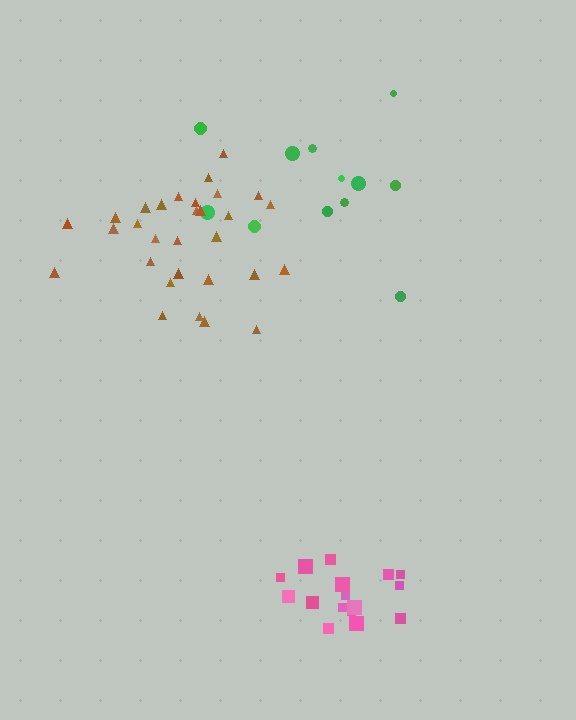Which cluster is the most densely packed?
Brown.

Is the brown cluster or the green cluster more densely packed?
Brown.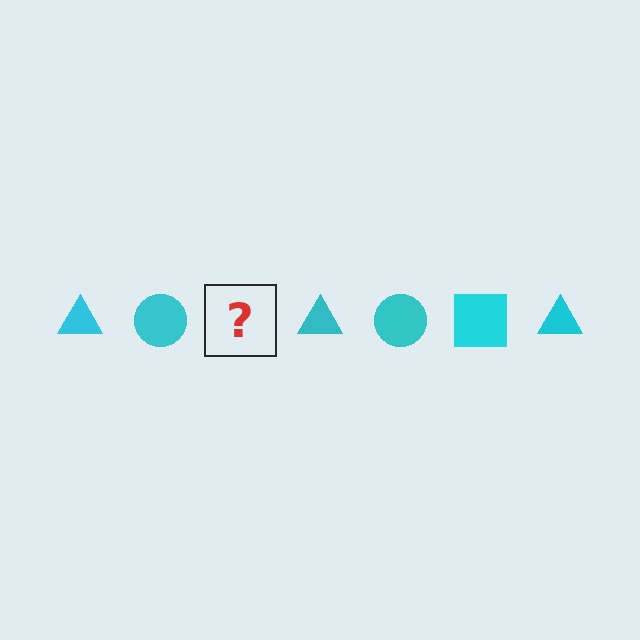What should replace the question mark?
The question mark should be replaced with a cyan square.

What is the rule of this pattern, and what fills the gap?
The rule is that the pattern cycles through triangle, circle, square shapes in cyan. The gap should be filled with a cyan square.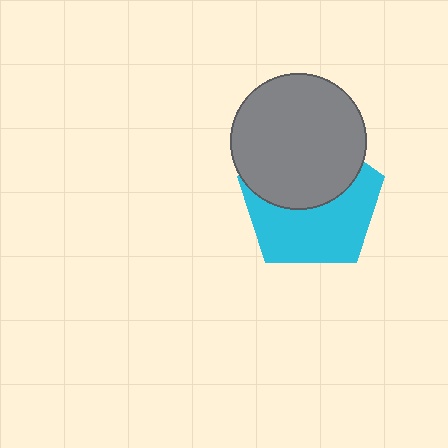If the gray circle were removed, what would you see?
You would see the complete cyan pentagon.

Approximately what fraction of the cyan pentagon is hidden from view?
Roughly 45% of the cyan pentagon is hidden behind the gray circle.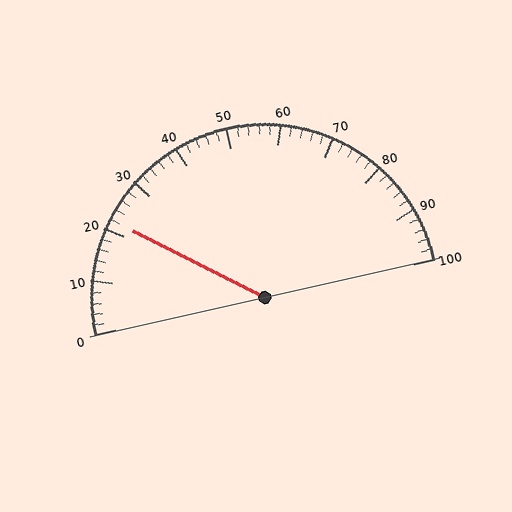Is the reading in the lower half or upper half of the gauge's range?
The reading is in the lower half of the range (0 to 100).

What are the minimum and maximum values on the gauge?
The gauge ranges from 0 to 100.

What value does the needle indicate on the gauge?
The needle indicates approximately 22.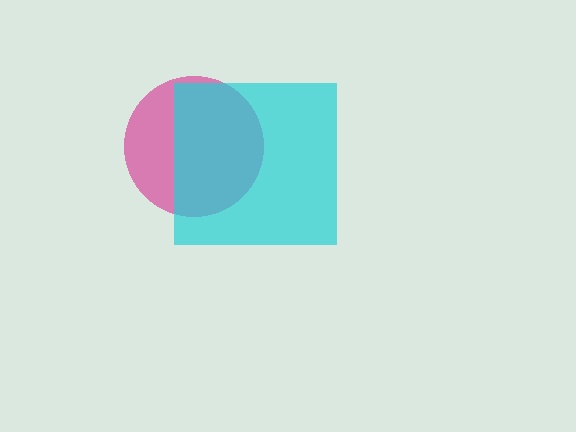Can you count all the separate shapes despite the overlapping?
Yes, there are 2 separate shapes.